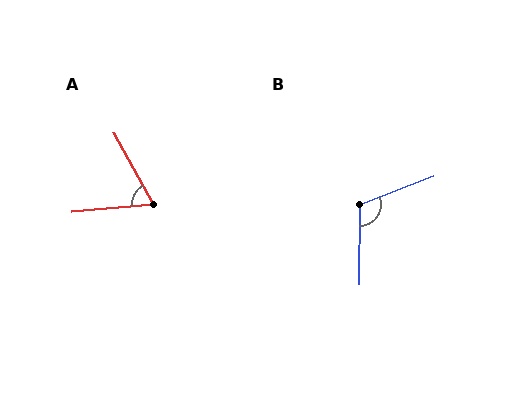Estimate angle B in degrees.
Approximately 111 degrees.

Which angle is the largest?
B, at approximately 111 degrees.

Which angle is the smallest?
A, at approximately 66 degrees.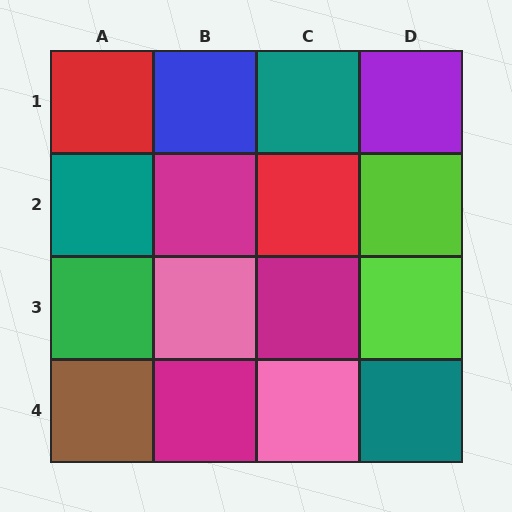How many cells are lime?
2 cells are lime.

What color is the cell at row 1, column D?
Purple.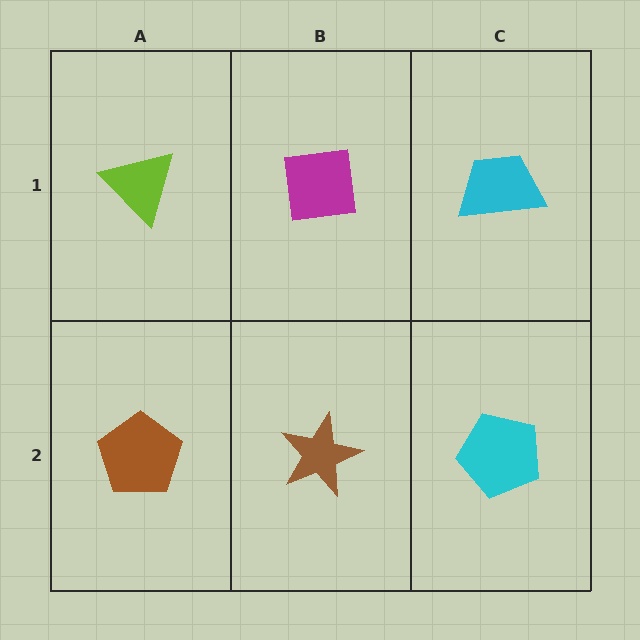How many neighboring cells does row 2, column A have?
2.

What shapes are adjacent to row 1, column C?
A cyan pentagon (row 2, column C), a magenta square (row 1, column B).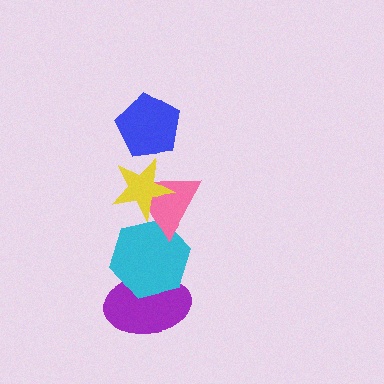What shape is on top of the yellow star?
The blue pentagon is on top of the yellow star.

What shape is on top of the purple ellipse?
The cyan hexagon is on top of the purple ellipse.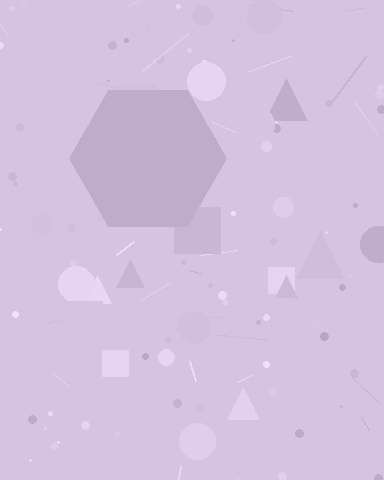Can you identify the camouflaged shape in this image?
The camouflaged shape is a hexagon.